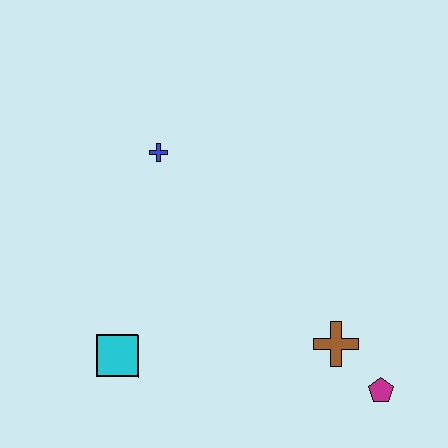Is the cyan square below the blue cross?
Yes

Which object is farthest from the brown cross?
The blue cross is farthest from the brown cross.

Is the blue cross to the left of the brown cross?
Yes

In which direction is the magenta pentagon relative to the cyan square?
The magenta pentagon is to the right of the cyan square.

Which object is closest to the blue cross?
The cyan square is closest to the blue cross.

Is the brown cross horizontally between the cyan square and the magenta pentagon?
Yes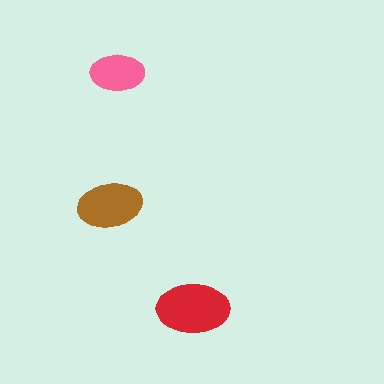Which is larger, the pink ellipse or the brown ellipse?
The brown one.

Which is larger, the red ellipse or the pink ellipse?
The red one.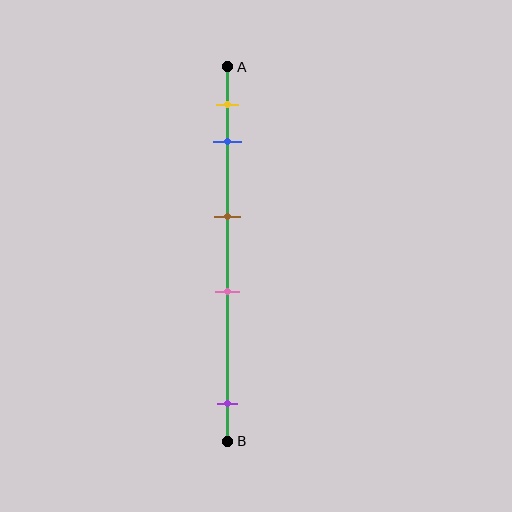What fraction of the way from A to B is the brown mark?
The brown mark is approximately 40% (0.4) of the way from A to B.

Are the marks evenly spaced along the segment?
No, the marks are not evenly spaced.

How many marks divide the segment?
There are 5 marks dividing the segment.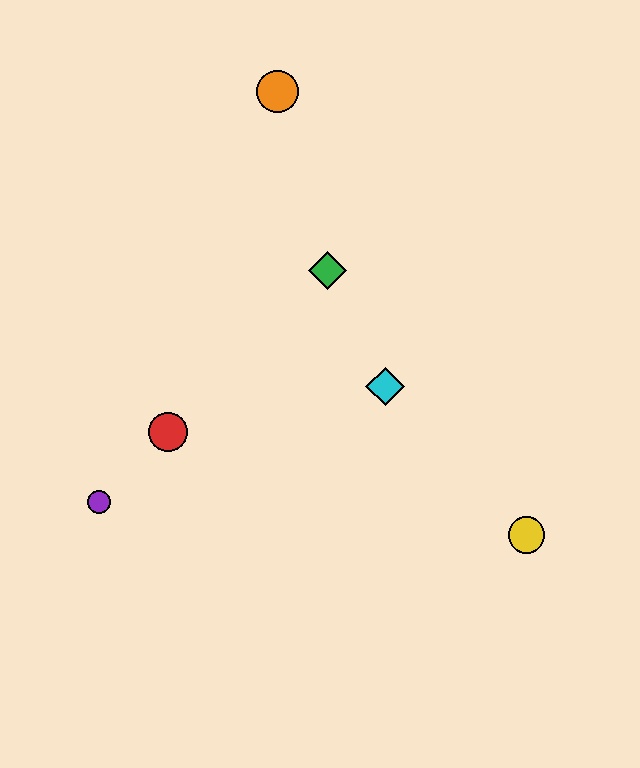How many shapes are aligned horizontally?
2 shapes (the blue circle, the cyan diamond) are aligned horizontally.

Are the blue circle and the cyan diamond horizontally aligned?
Yes, both are at y≈386.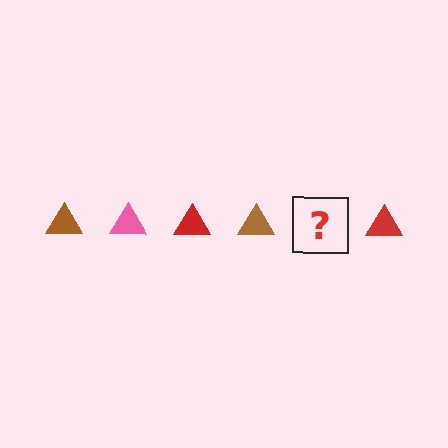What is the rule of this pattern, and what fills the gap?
The rule is that the pattern cycles through brown, pink, red triangles. The gap should be filled with a pink triangle.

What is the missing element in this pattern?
The missing element is a pink triangle.